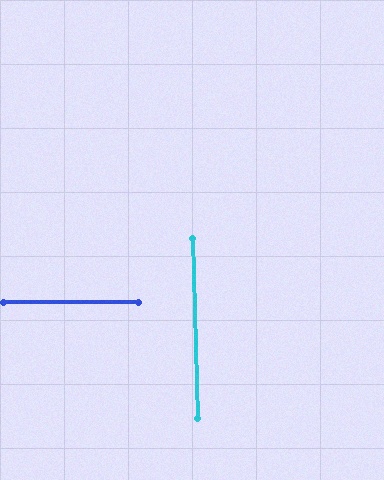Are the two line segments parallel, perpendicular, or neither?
Perpendicular — they meet at approximately 88°.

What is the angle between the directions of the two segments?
Approximately 88 degrees.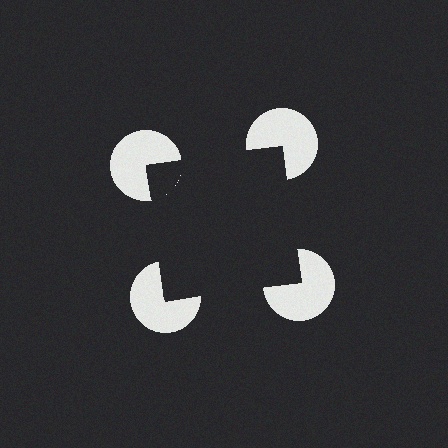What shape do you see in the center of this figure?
An illusory square — its edges are inferred from the aligned wedge cuts in the pac-man discs, not physically drawn.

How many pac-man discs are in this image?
There are 4 — one at each vertex of the illusory square.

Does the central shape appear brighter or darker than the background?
It typically appears slightly darker than the background, even though no actual brightness change is drawn.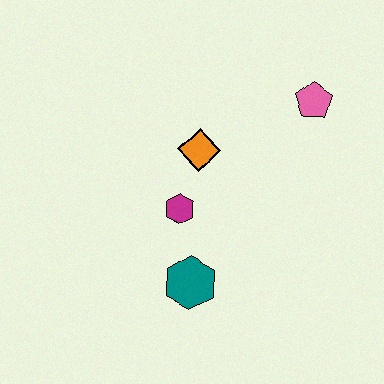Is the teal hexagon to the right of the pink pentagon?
No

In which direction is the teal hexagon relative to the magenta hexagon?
The teal hexagon is below the magenta hexagon.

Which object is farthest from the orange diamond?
The teal hexagon is farthest from the orange diamond.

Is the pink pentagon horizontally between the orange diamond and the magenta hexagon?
No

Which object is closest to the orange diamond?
The magenta hexagon is closest to the orange diamond.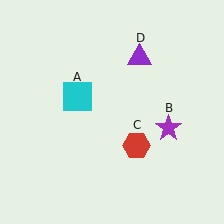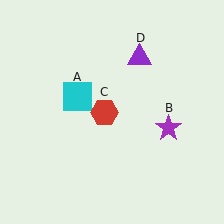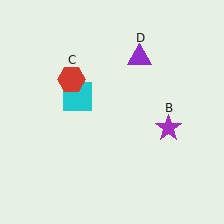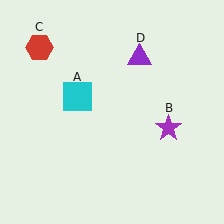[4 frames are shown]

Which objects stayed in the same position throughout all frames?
Cyan square (object A) and purple star (object B) and purple triangle (object D) remained stationary.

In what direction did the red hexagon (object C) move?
The red hexagon (object C) moved up and to the left.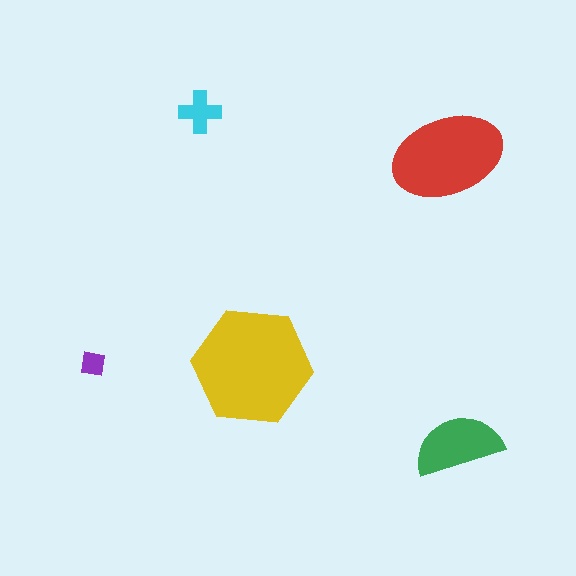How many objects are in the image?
There are 5 objects in the image.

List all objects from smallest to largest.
The purple square, the cyan cross, the green semicircle, the red ellipse, the yellow hexagon.